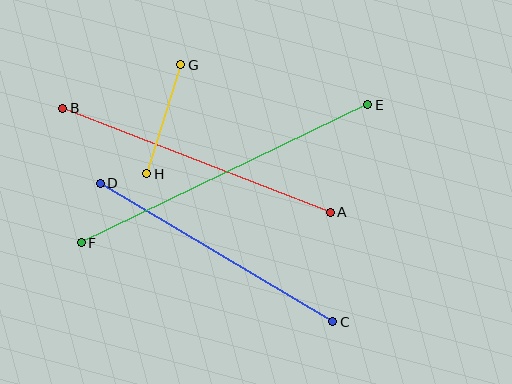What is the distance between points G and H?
The distance is approximately 114 pixels.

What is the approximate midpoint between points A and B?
The midpoint is at approximately (197, 160) pixels.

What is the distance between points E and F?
The distance is approximately 318 pixels.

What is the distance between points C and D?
The distance is approximately 271 pixels.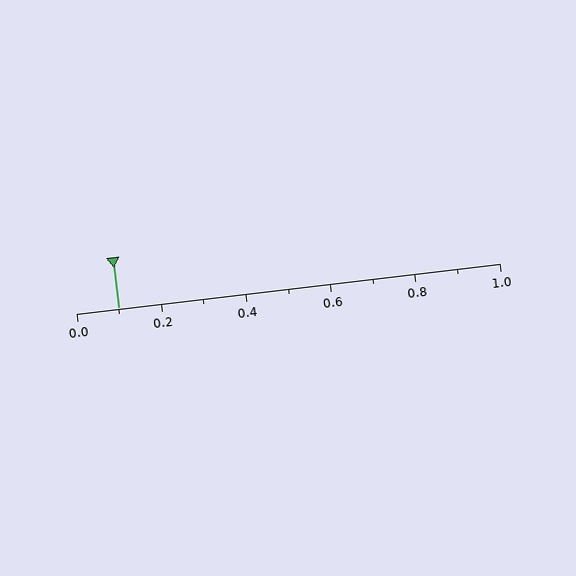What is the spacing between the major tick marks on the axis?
The major ticks are spaced 0.2 apart.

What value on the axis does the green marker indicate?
The marker indicates approximately 0.1.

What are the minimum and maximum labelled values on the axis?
The axis runs from 0.0 to 1.0.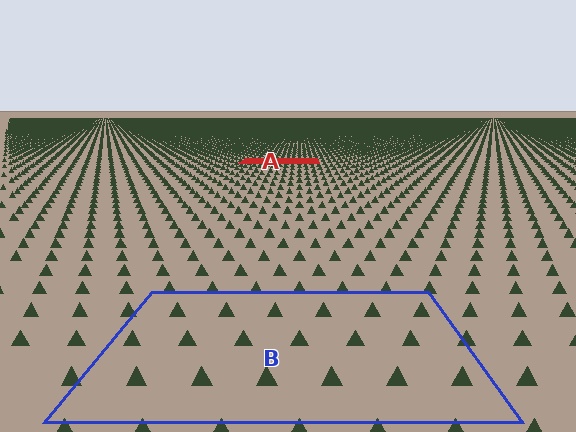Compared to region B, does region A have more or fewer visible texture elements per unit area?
Region A has more texture elements per unit area — they are packed more densely because it is farther away.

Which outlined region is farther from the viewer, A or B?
Region A is farther from the viewer — the texture elements inside it appear smaller and more densely packed.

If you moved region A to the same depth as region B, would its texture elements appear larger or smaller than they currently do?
They would appear larger. At a closer depth, the same texture elements are projected at a bigger on-screen size.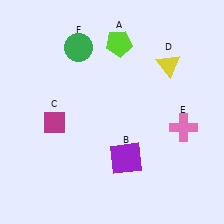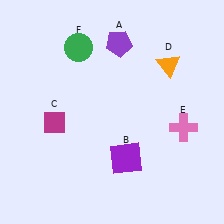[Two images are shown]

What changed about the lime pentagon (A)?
In Image 1, A is lime. In Image 2, it changed to purple.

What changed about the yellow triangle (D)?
In Image 1, D is yellow. In Image 2, it changed to orange.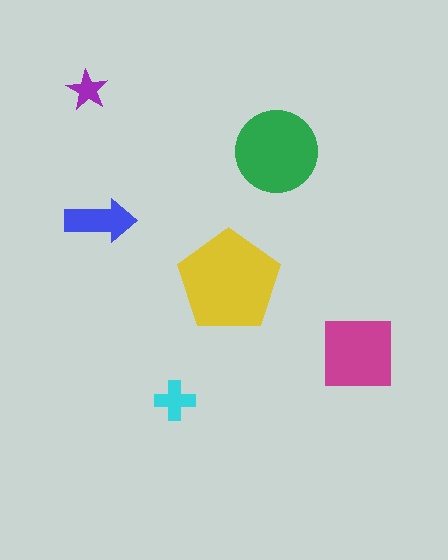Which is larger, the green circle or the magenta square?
The green circle.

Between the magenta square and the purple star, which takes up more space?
The magenta square.